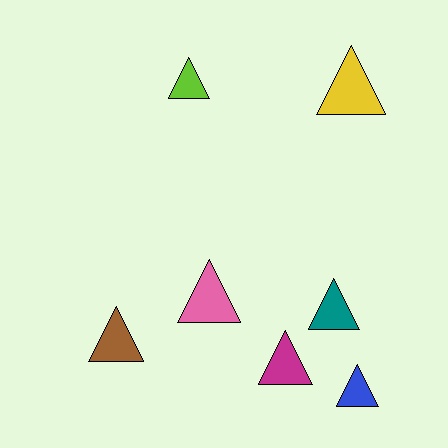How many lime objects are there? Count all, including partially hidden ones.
There is 1 lime object.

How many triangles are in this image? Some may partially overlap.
There are 7 triangles.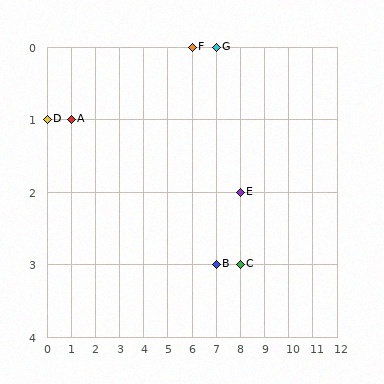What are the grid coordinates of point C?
Point C is at grid coordinates (8, 3).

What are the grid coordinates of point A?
Point A is at grid coordinates (1, 1).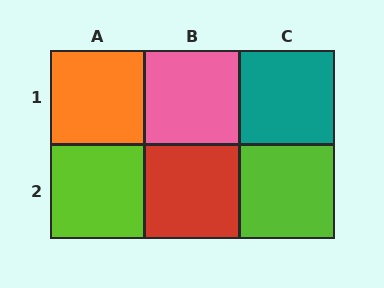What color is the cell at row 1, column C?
Teal.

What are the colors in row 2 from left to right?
Lime, red, lime.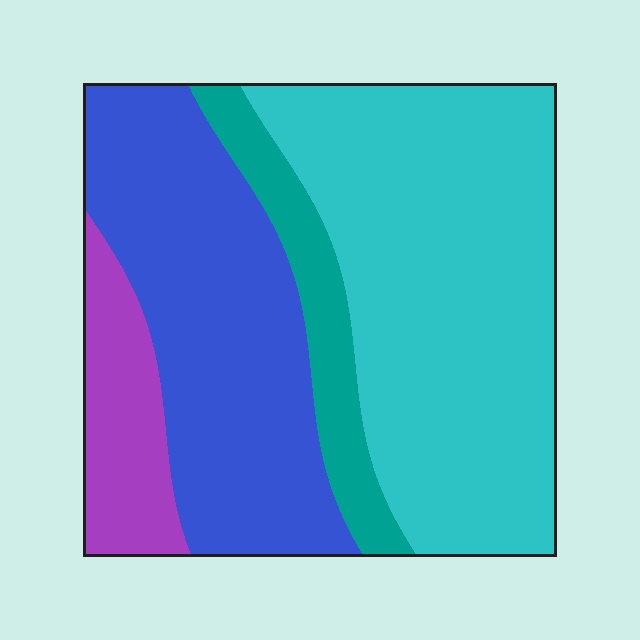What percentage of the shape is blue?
Blue covers about 35% of the shape.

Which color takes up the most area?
Cyan, at roughly 45%.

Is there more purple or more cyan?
Cyan.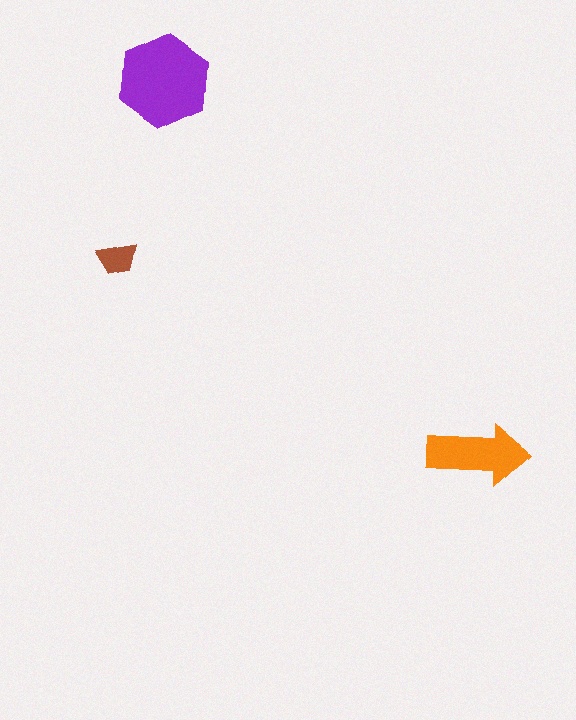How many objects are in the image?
There are 3 objects in the image.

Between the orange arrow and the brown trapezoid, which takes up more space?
The orange arrow.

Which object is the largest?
The purple hexagon.